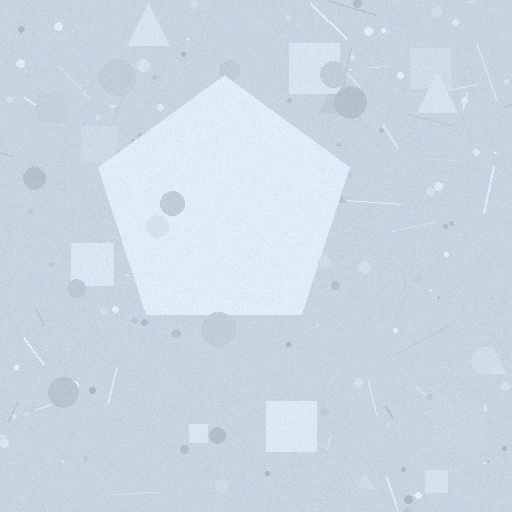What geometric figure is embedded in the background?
A pentagon is embedded in the background.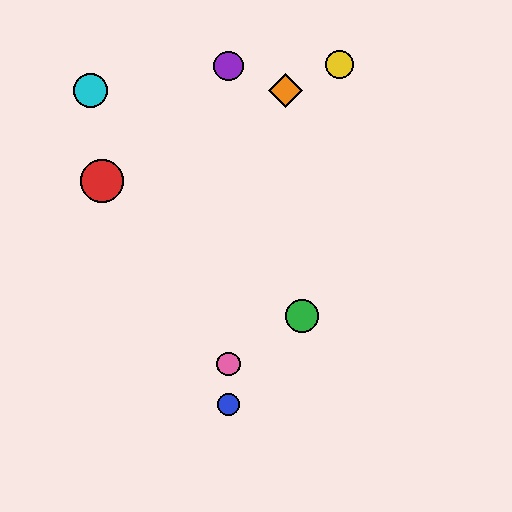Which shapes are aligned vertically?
The blue circle, the purple circle, the pink circle are aligned vertically.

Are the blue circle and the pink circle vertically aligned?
Yes, both are at x≈228.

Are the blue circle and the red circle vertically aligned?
No, the blue circle is at x≈228 and the red circle is at x≈102.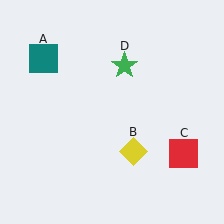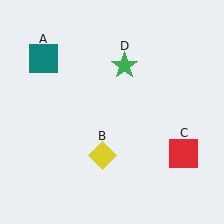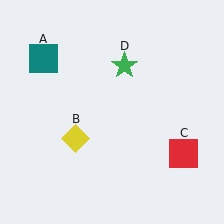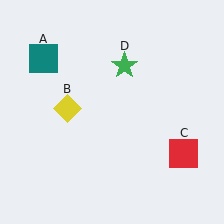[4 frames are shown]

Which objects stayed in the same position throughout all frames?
Teal square (object A) and red square (object C) and green star (object D) remained stationary.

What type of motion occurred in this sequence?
The yellow diamond (object B) rotated clockwise around the center of the scene.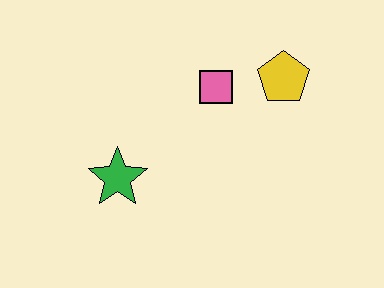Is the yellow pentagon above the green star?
Yes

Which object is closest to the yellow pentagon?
The pink square is closest to the yellow pentagon.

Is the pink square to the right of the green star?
Yes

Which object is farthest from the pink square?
The green star is farthest from the pink square.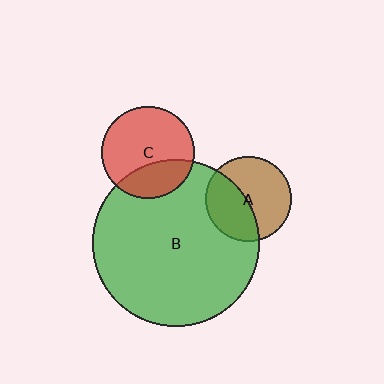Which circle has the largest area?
Circle B (green).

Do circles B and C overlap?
Yes.